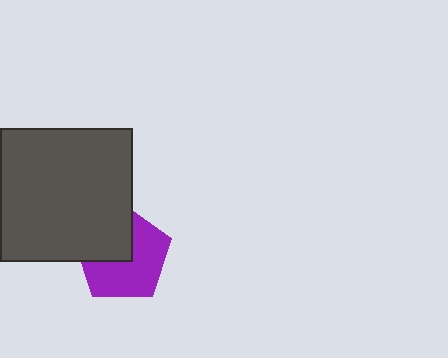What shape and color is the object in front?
The object in front is a dark gray square.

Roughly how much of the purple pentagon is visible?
About half of it is visible (roughly 61%).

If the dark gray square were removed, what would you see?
You would see the complete purple pentagon.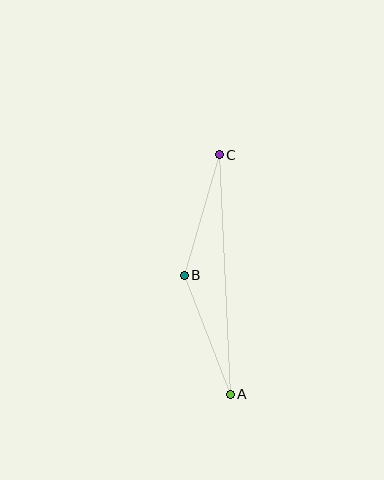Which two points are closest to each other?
Points B and C are closest to each other.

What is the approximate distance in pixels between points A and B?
The distance between A and B is approximately 128 pixels.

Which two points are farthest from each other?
Points A and C are farthest from each other.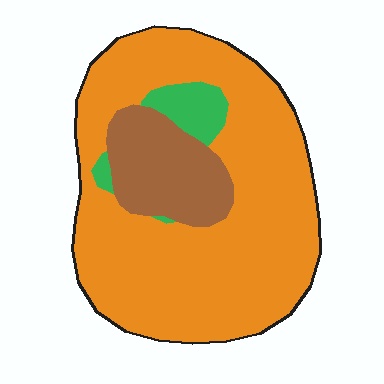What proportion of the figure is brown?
Brown covers about 15% of the figure.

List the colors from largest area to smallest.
From largest to smallest: orange, brown, green.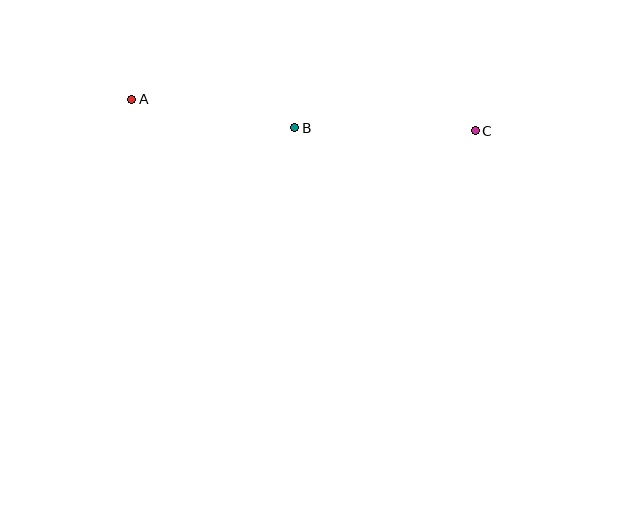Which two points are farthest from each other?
Points A and C are farthest from each other.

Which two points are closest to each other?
Points A and B are closest to each other.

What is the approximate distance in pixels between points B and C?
The distance between B and C is approximately 181 pixels.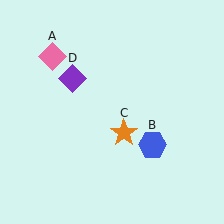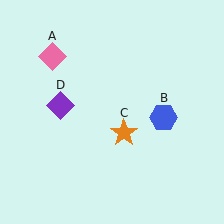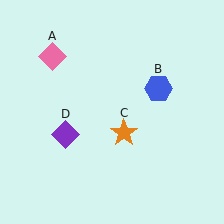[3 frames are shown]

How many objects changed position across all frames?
2 objects changed position: blue hexagon (object B), purple diamond (object D).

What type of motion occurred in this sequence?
The blue hexagon (object B), purple diamond (object D) rotated counterclockwise around the center of the scene.